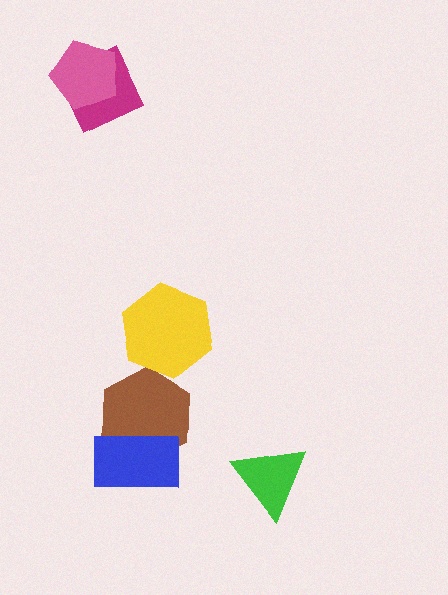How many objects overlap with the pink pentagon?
1 object overlaps with the pink pentagon.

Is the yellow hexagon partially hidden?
No, no other shape covers it.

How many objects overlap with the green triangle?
0 objects overlap with the green triangle.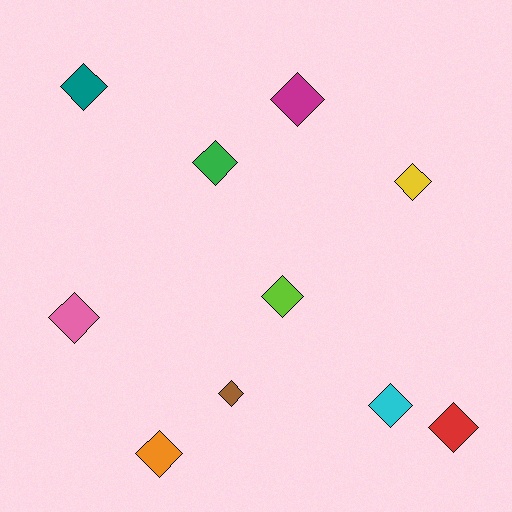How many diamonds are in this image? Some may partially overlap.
There are 10 diamonds.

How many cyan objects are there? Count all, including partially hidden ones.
There is 1 cyan object.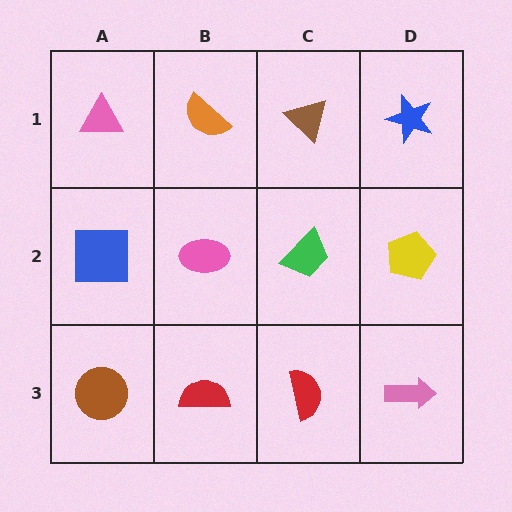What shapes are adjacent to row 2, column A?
A pink triangle (row 1, column A), a brown circle (row 3, column A), a pink ellipse (row 2, column B).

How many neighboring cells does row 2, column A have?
3.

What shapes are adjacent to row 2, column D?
A blue star (row 1, column D), a pink arrow (row 3, column D), a green trapezoid (row 2, column C).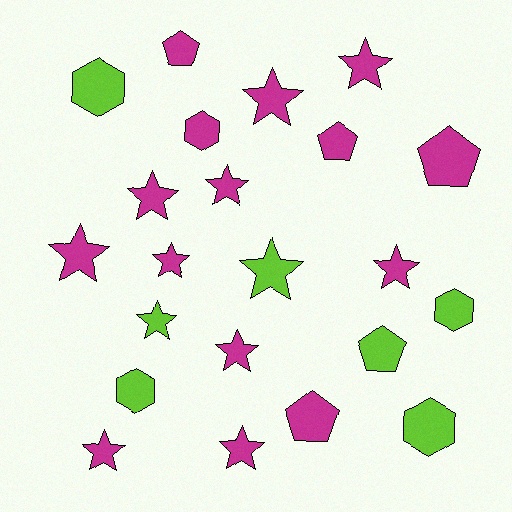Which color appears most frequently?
Magenta, with 15 objects.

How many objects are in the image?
There are 22 objects.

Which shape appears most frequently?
Star, with 12 objects.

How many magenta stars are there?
There are 10 magenta stars.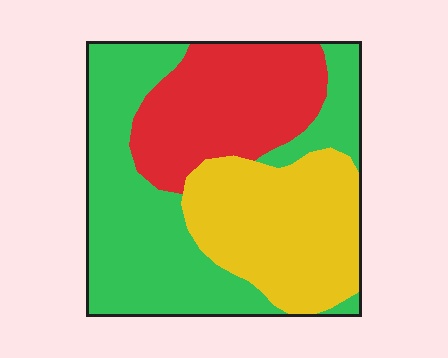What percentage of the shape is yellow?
Yellow covers roughly 30% of the shape.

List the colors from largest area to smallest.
From largest to smallest: green, yellow, red.